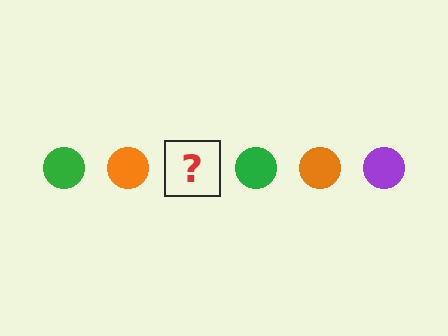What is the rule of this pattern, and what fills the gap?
The rule is that the pattern cycles through green, orange, purple circles. The gap should be filled with a purple circle.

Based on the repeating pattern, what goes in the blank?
The blank should be a purple circle.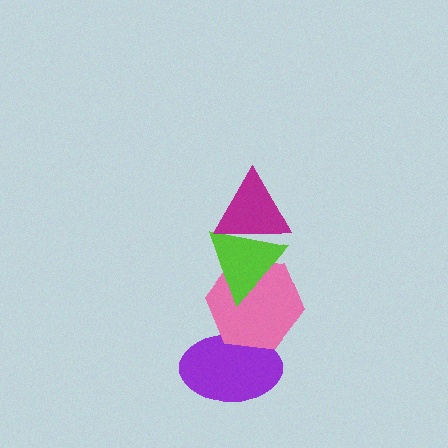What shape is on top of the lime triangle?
The magenta triangle is on top of the lime triangle.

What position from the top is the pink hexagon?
The pink hexagon is 3rd from the top.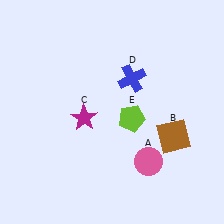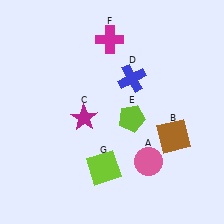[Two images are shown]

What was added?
A magenta cross (F), a lime square (G) were added in Image 2.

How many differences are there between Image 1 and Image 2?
There are 2 differences between the two images.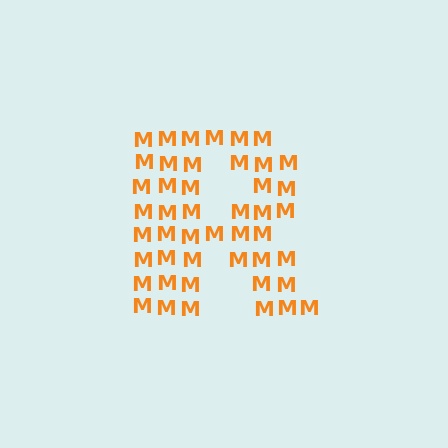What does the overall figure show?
The overall figure shows the letter R.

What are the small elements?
The small elements are letter M's.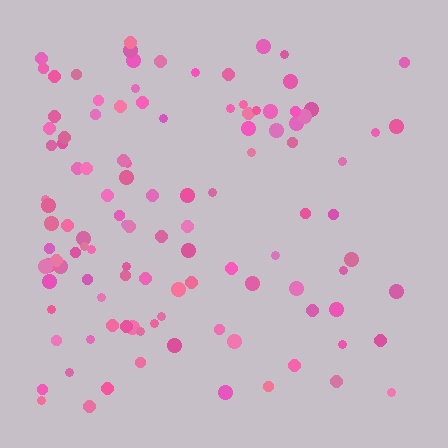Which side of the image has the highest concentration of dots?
The left.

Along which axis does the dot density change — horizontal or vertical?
Horizontal.